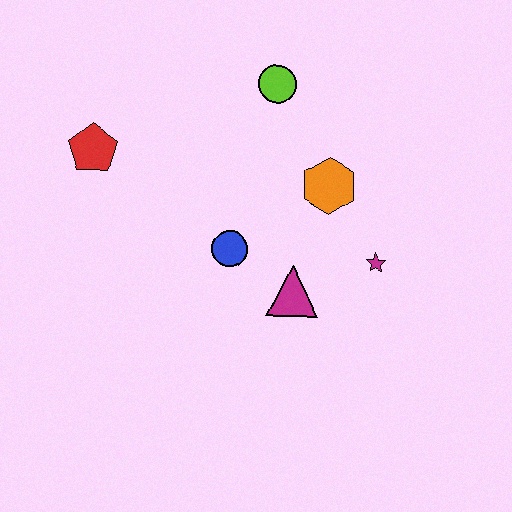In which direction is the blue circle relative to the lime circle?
The blue circle is below the lime circle.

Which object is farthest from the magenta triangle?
The red pentagon is farthest from the magenta triangle.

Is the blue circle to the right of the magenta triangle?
No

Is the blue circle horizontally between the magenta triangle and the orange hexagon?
No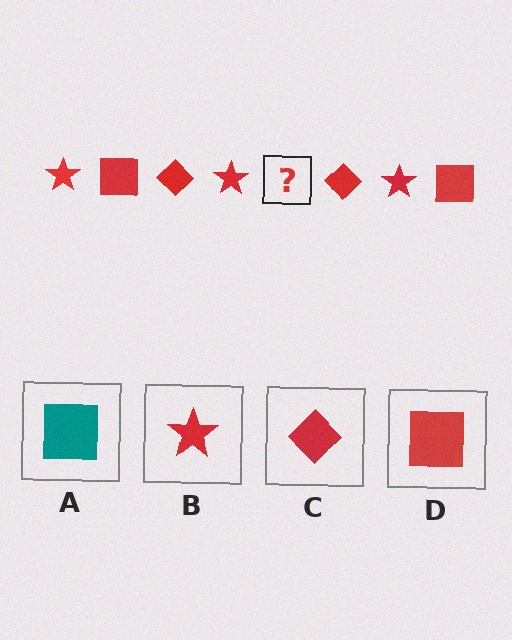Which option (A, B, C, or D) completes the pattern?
D.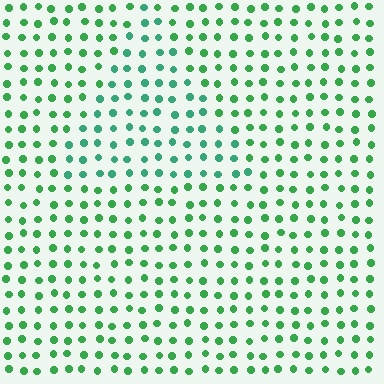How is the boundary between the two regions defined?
The boundary is defined purely by a slight shift in hue (about 25 degrees). Spacing, size, and orientation are identical on both sides.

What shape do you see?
I see a triangle.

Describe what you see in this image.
The image is filled with small green elements in a uniform arrangement. A triangle-shaped region is visible where the elements are tinted to a slightly different hue, forming a subtle color boundary.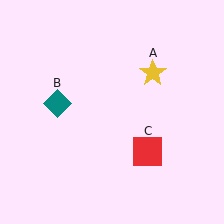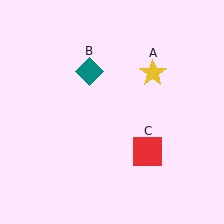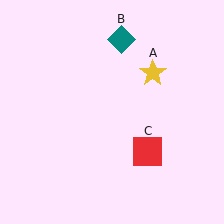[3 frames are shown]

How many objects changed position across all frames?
1 object changed position: teal diamond (object B).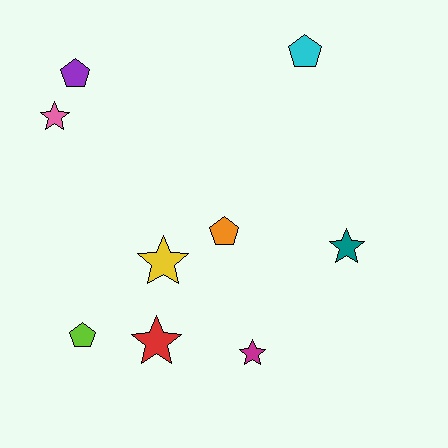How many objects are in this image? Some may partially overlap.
There are 9 objects.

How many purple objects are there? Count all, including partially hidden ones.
There is 1 purple object.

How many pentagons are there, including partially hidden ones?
There are 4 pentagons.